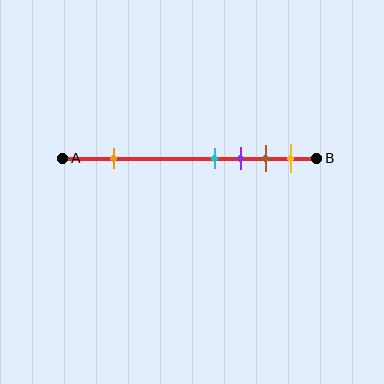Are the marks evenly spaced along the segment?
No, the marks are not evenly spaced.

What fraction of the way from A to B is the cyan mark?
The cyan mark is approximately 60% (0.6) of the way from A to B.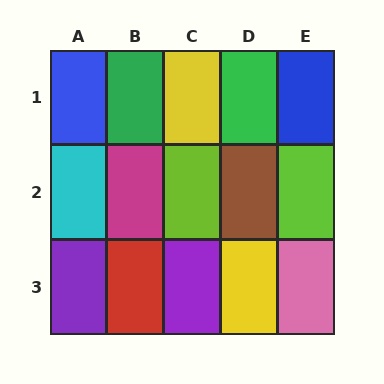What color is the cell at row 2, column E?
Lime.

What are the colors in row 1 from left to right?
Blue, green, yellow, green, blue.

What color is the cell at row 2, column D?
Brown.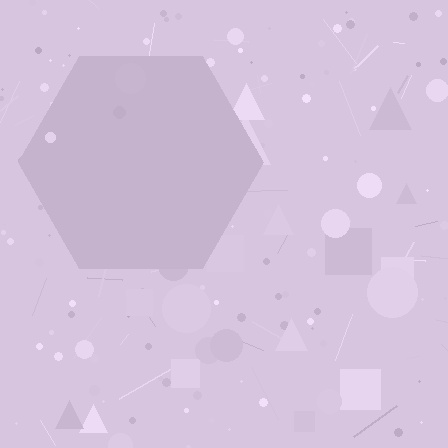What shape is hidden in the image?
A hexagon is hidden in the image.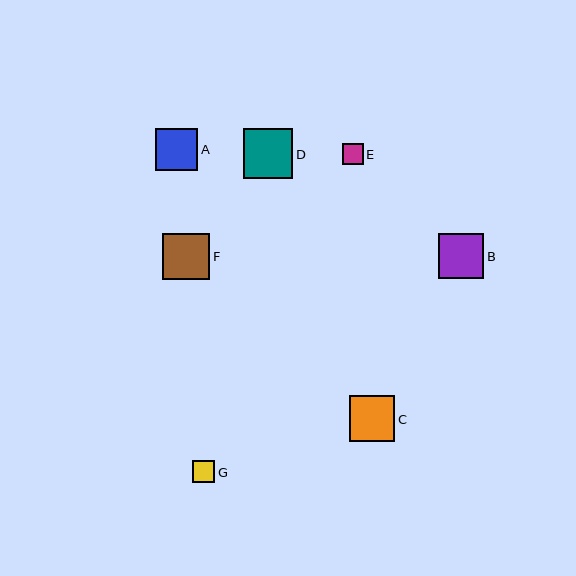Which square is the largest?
Square D is the largest with a size of approximately 50 pixels.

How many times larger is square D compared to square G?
Square D is approximately 2.2 times the size of square G.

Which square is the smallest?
Square E is the smallest with a size of approximately 21 pixels.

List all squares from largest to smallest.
From largest to smallest: D, F, C, B, A, G, E.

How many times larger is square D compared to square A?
Square D is approximately 1.2 times the size of square A.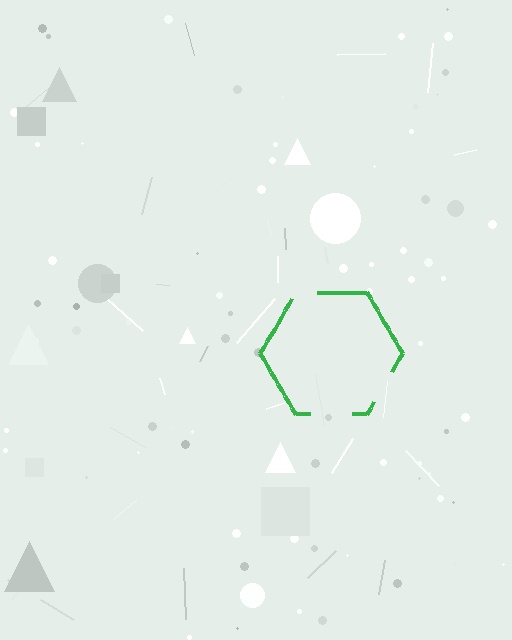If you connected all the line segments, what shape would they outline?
They would outline a hexagon.